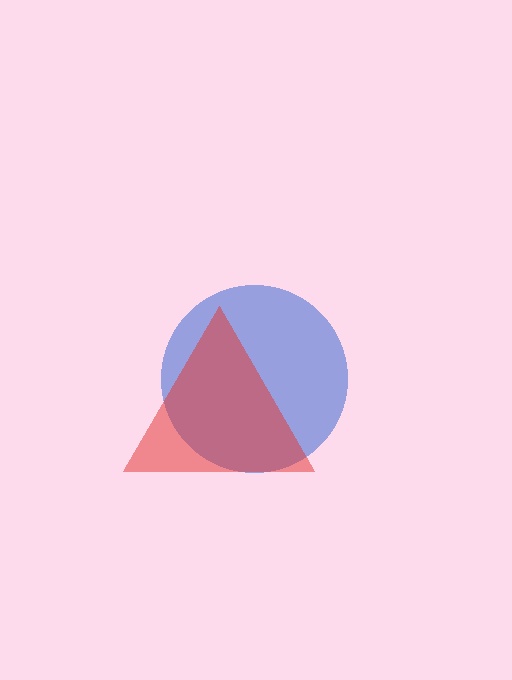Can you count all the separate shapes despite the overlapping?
Yes, there are 2 separate shapes.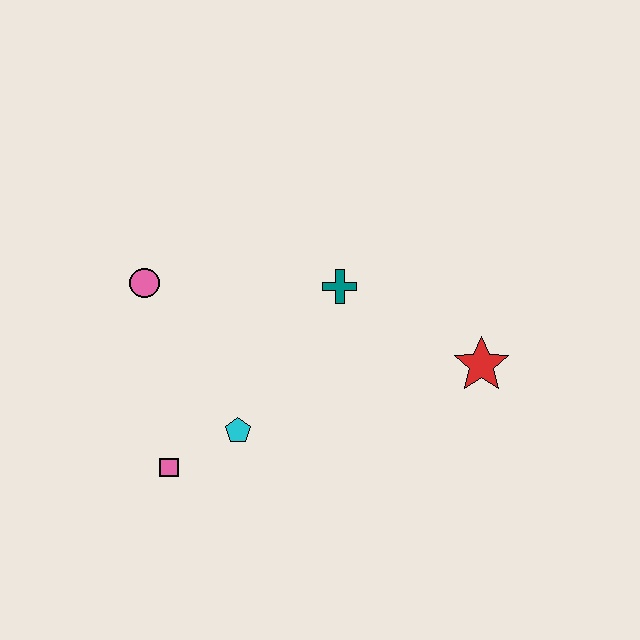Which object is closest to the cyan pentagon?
The pink square is closest to the cyan pentagon.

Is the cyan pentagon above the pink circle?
No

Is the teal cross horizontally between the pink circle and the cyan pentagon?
No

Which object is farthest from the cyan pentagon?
The red star is farthest from the cyan pentagon.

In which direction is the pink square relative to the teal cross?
The pink square is below the teal cross.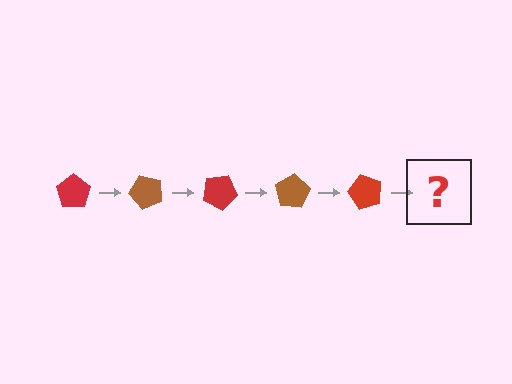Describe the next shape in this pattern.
It should be a brown pentagon, rotated 250 degrees from the start.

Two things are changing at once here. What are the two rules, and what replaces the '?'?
The two rules are that it rotates 50 degrees each step and the color cycles through red and brown. The '?' should be a brown pentagon, rotated 250 degrees from the start.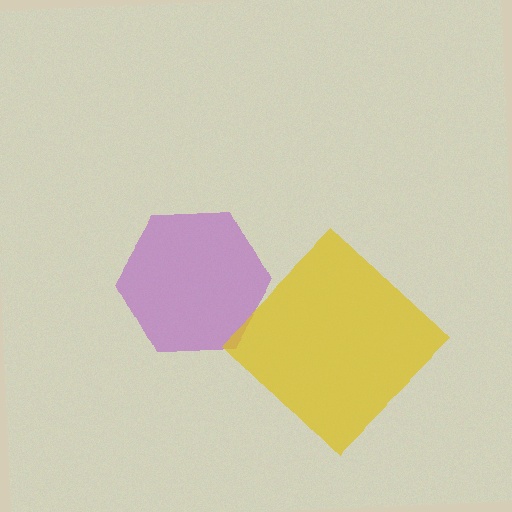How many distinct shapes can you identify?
There are 2 distinct shapes: a purple hexagon, a yellow diamond.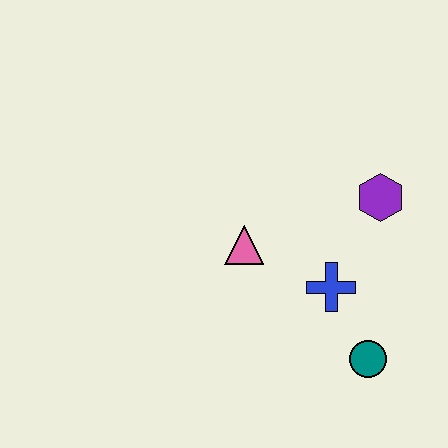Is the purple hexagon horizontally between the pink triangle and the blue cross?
No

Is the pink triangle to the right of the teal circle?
No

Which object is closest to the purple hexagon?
The blue cross is closest to the purple hexagon.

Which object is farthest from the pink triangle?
The teal circle is farthest from the pink triangle.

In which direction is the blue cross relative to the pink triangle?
The blue cross is to the right of the pink triangle.